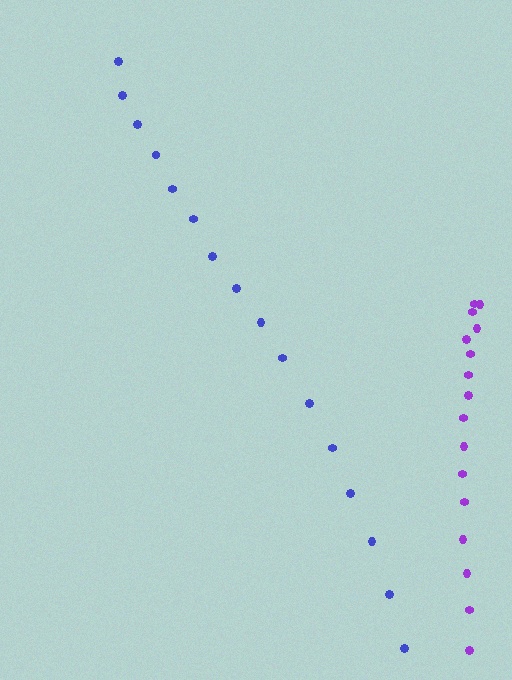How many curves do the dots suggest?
There are 2 distinct paths.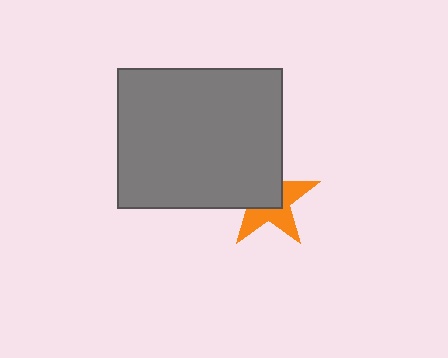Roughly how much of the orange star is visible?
About half of it is visible (roughly 47%).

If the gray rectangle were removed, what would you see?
You would see the complete orange star.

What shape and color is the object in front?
The object in front is a gray rectangle.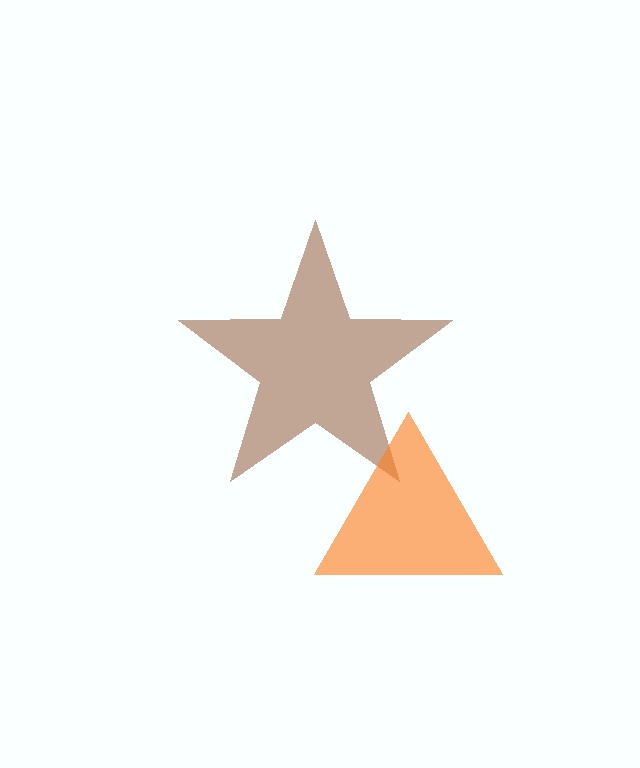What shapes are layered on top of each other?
The layered shapes are: a brown star, an orange triangle.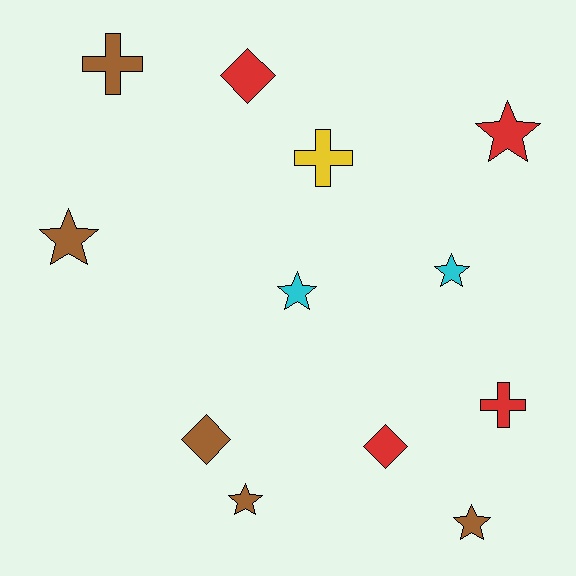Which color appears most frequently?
Brown, with 5 objects.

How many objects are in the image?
There are 12 objects.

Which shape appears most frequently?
Star, with 6 objects.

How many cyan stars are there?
There are 2 cyan stars.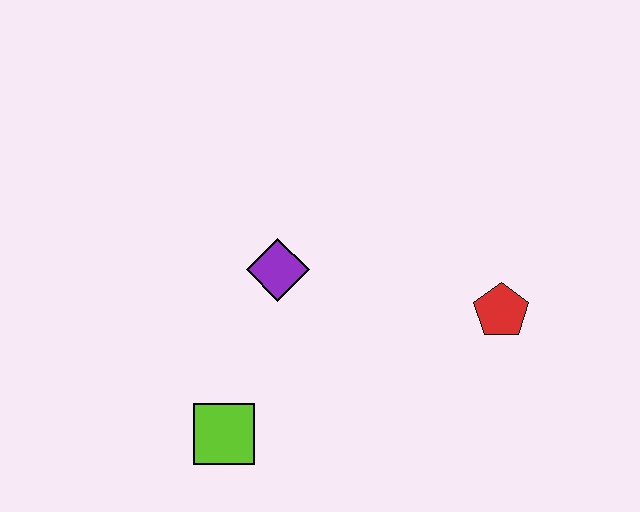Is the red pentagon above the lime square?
Yes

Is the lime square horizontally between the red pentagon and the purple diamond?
No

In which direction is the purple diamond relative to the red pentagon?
The purple diamond is to the left of the red pentagon.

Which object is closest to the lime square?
The purple diamond is closest to the lime square.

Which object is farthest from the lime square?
The red pentagon is farthest from the lime square.